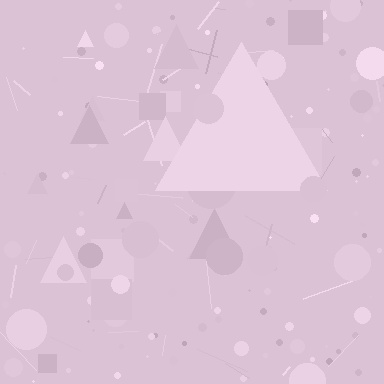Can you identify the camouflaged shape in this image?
The camouflaged shape is a triangle.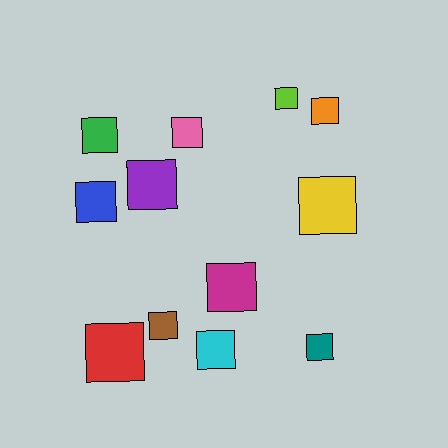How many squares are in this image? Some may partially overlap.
There are 12 squares.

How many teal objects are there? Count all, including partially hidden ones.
There is 1 teal object.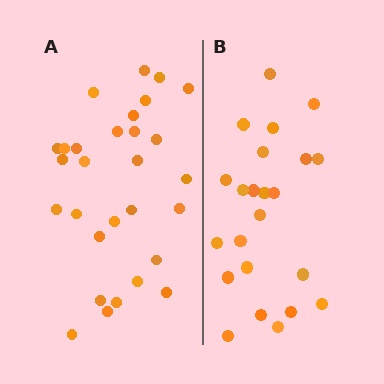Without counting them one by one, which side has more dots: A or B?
Region A (the left region) has more dots.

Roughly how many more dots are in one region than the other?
Region A has about 6 more dots than region B.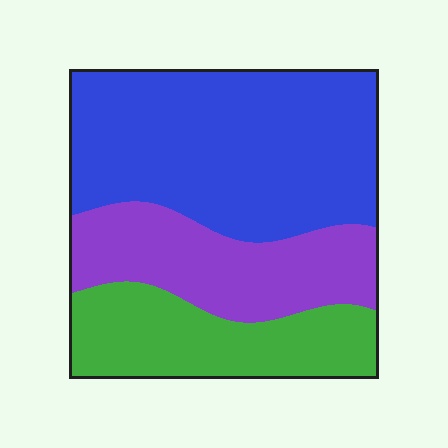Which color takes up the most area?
Blue, at roughly 50%.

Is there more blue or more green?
Blue.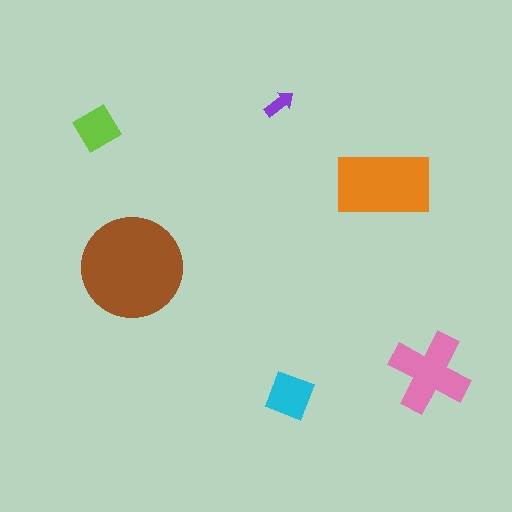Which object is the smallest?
The purple arrow.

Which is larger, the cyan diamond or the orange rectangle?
The orange rectangle.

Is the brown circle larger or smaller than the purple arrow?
Larger.